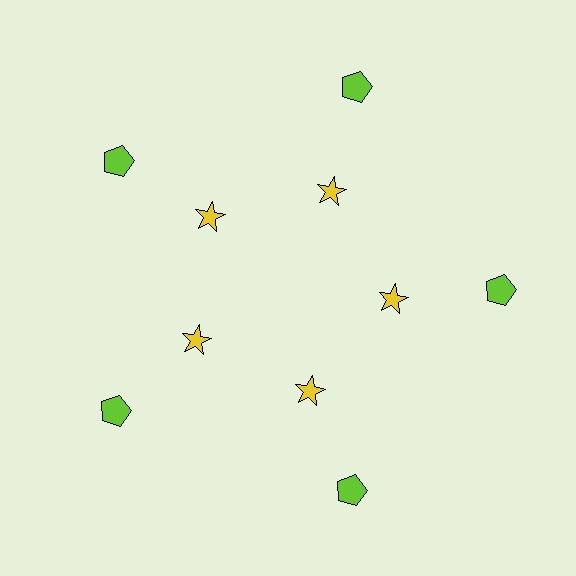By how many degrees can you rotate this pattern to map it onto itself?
The pattern maps onto itself every 72 degrees of rotation.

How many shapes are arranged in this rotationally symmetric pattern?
There are 10 shapes, arranged in 5 groups of 2.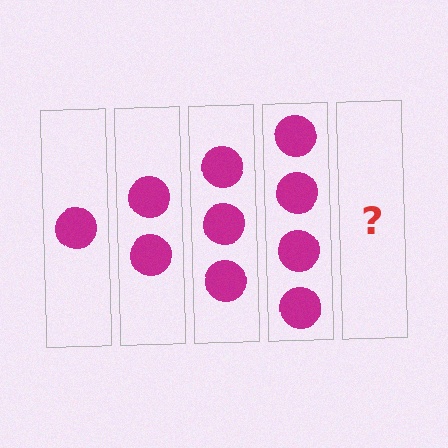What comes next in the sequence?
The next element should be 5 circles.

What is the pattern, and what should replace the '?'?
The pattern is that each step adds one more circle. The '?' should be 5 circles.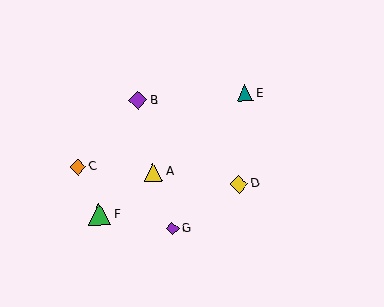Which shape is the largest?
The green triangle (labeled F) is the largest.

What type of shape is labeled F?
Shape F is a green triangle.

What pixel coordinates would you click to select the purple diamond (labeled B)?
Click at (138, 100) to select the purple diamond B.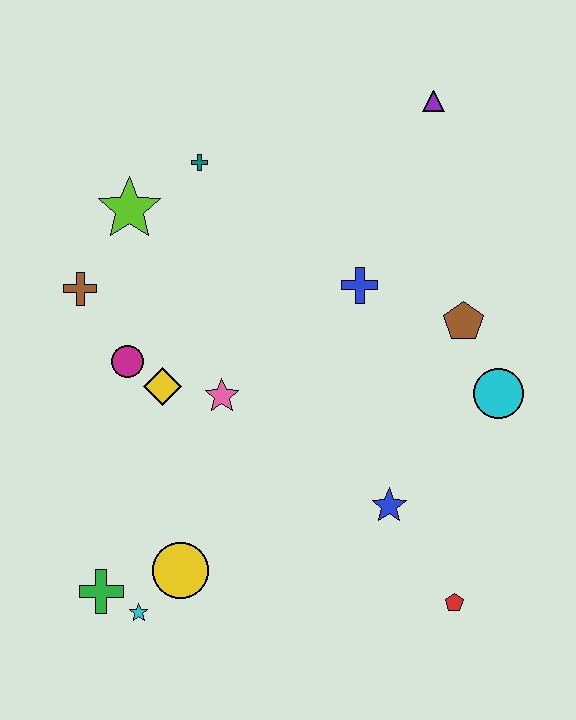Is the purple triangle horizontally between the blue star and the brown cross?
No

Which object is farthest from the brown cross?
The red pentagon is farthest from the brown cross.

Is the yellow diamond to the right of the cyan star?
Yes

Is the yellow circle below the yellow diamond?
Yes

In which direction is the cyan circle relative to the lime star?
The cyan circle is to the right of the lime star.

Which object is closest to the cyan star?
The green cross is closest to the cyan star.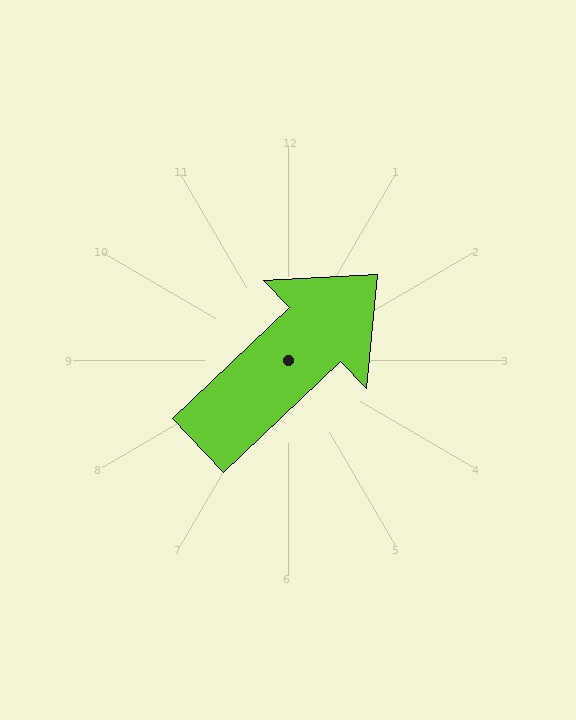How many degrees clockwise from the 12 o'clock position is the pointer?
Approximately 47 degrees.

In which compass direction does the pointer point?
Northeast.